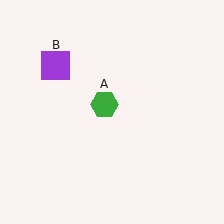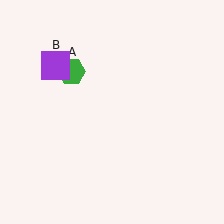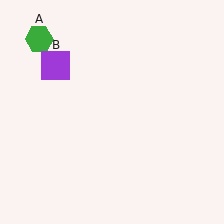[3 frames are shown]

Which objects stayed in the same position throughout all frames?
Purple square (object B) remained stationary.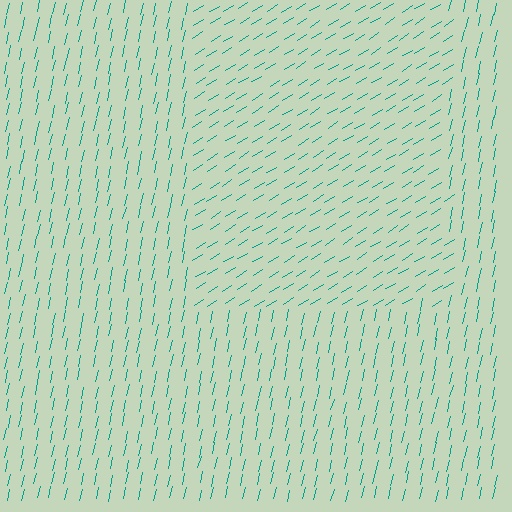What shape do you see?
I see a rectangle.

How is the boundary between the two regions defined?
The boundary is defined purely by a change in line orientation (approximately 45 degrees difference). All lines are the same color and thickness.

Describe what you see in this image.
The image is filled with small teal line segments. A rectangle region in the image has lines oriented differently from the surrounding lines, creating a visible texture boundary.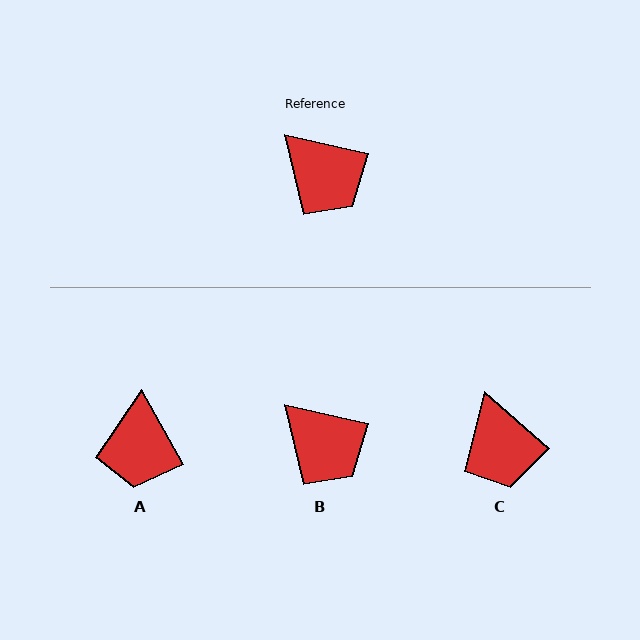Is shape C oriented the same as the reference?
No, it is off by about 28 degrees.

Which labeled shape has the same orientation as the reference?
B.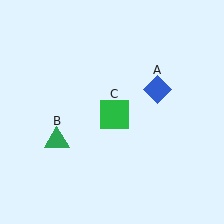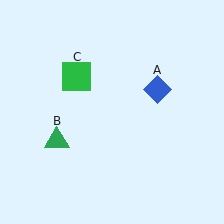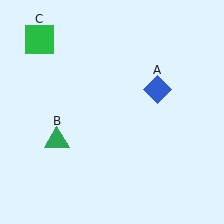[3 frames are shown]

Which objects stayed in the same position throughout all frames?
Blue diamond (object A) and green triangle (object B) remained stationary.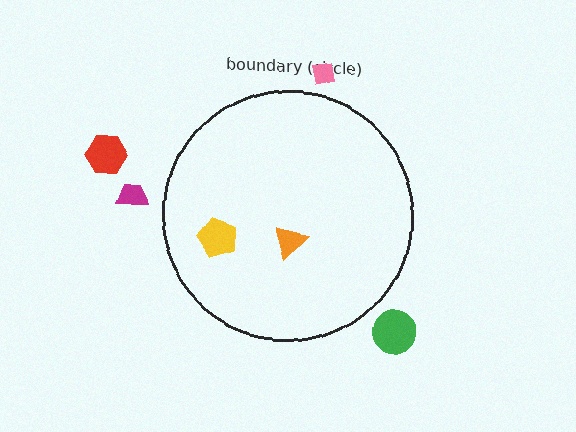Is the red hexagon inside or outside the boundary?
Outside.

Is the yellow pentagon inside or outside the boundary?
Inside.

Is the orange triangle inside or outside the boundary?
Inside.